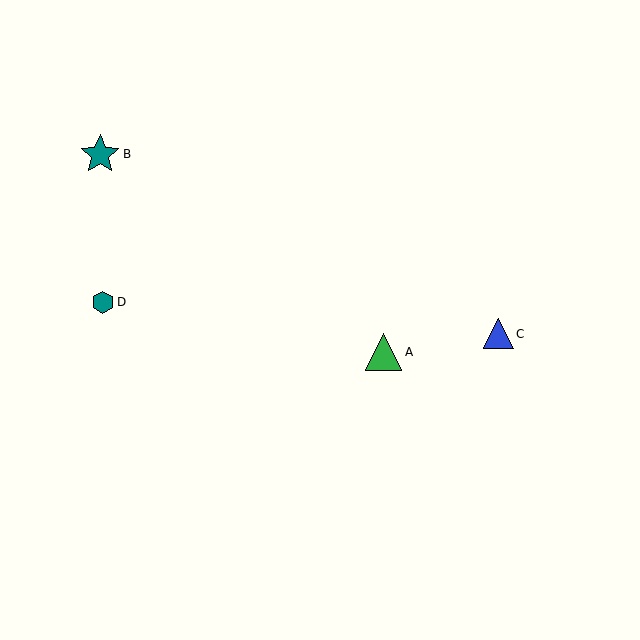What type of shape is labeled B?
Shape B is a teal star.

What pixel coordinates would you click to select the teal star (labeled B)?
Click at (100, 154) to select the teal star B.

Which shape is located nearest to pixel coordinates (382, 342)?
The green triangle (labeled A) at (383, 352) is nearest to that location.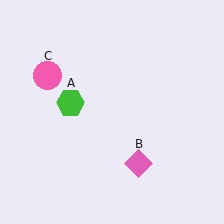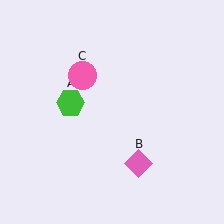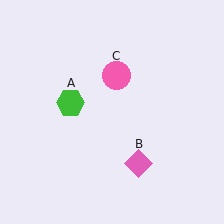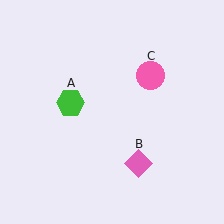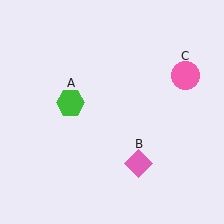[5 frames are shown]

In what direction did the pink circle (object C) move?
The pink circle (object C) moved right.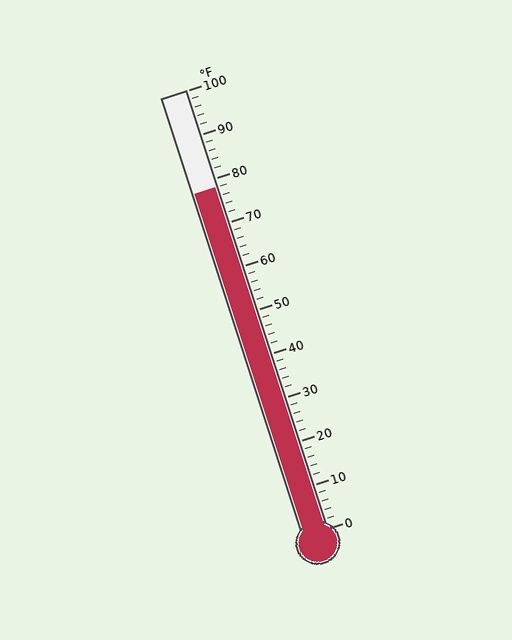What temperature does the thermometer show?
The thermometer shows approximately 78°F.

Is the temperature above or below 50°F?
The temperature is above 50°F.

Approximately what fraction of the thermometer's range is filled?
The thermometer is filled to approximately 80% of its range.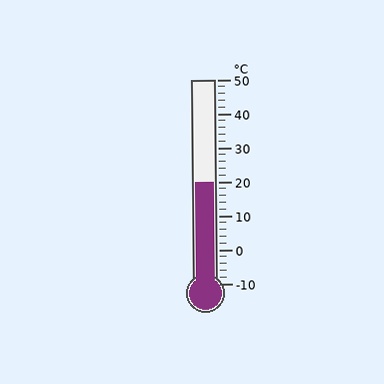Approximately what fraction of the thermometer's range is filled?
The thermometer is filled to approximately 50% of its range.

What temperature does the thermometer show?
The thermometer shows approximately 20°C.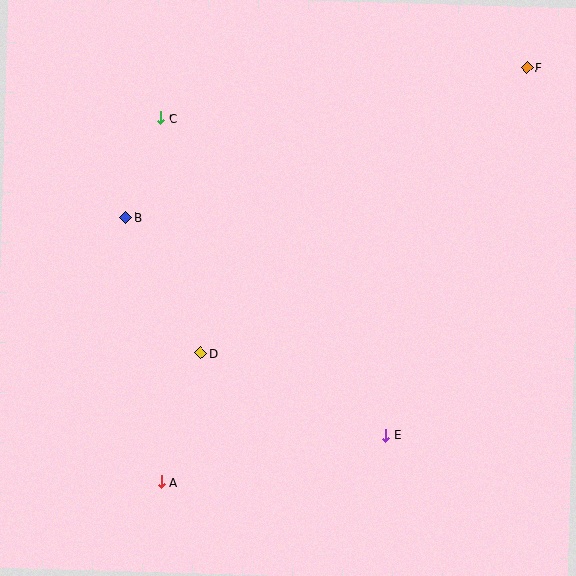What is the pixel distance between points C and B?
The distance between C and B is 106 pixels.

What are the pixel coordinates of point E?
Point E is at (386, 435).